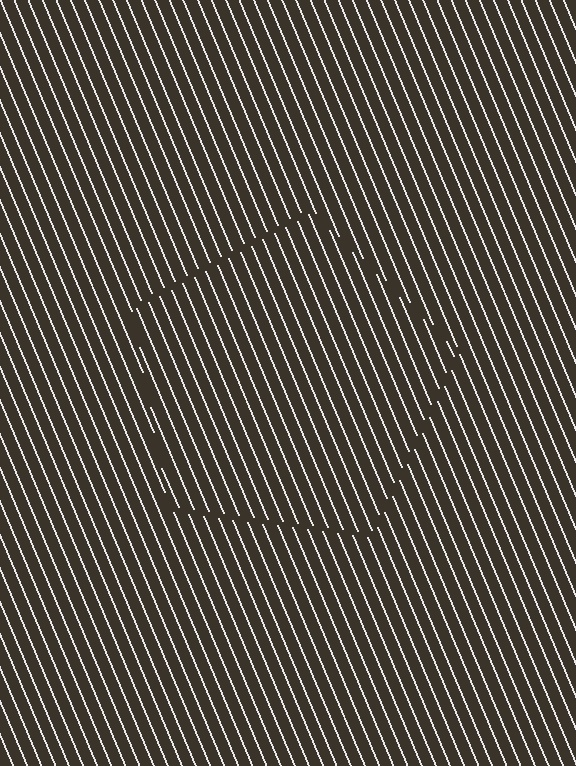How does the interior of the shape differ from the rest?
The interior of the shape contains the same grating, shifted by half a period — the contour is defined by the phase discontinuity where line-ends from the inner and outer gratings abut.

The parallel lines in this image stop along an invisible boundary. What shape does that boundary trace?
An illusory pentagon. The interior of the shape contains the same grating, shifted by half a period — the contour is defined by the phase discontinuity where line-ends from the inner and outer gratings abut.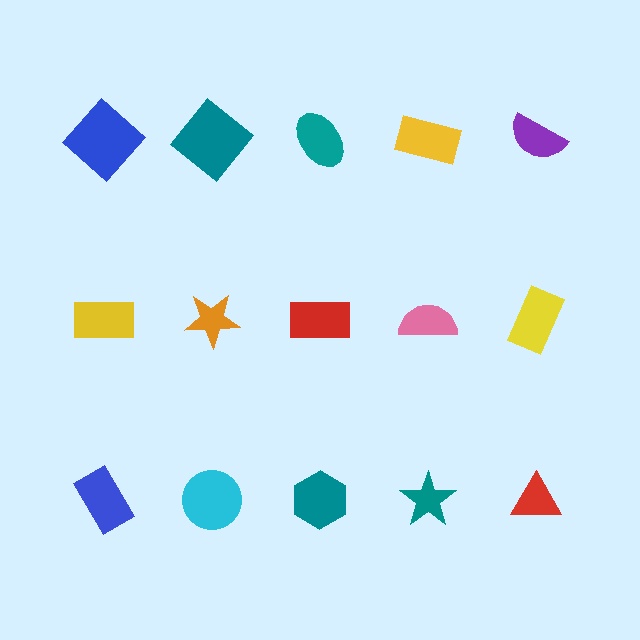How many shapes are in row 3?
5 shapes.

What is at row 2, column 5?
A yellow rectangle.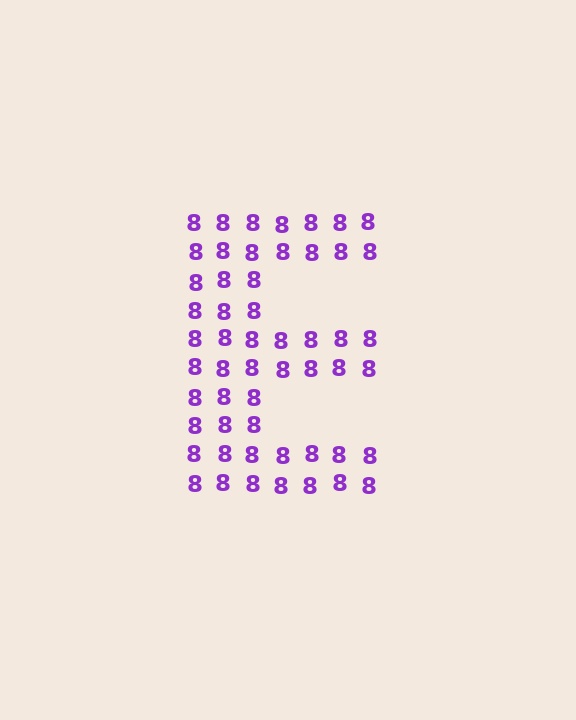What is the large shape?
The large shape is the letter E.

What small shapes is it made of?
It is made of small digit 8's.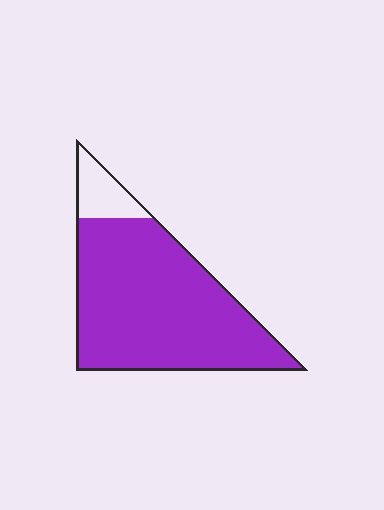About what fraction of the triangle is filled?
About seven eighths (7/8).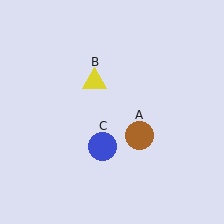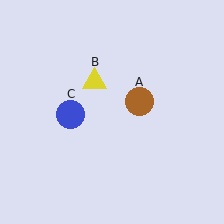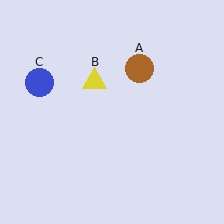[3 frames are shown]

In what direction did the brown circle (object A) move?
The brown circle (object A) moved up.